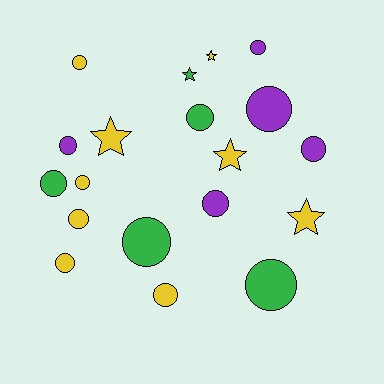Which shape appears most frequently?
Circle, with 14 objects.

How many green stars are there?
There is 1 green star.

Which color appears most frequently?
Yellow, with 9 objects.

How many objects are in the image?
There are 19 objects.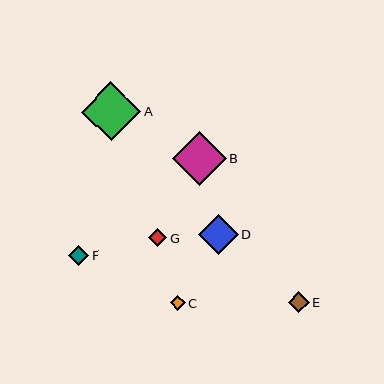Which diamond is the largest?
Diamond A is the largest with a size of approximately 59 pixels.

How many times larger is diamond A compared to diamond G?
Diamond A is approximately 3.2 times the size of diamond G.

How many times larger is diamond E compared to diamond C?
Diamond E is approximately 1.4 times the size of diamond C.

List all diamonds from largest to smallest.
From largest to smallest: A, B, D, E, F, G, C.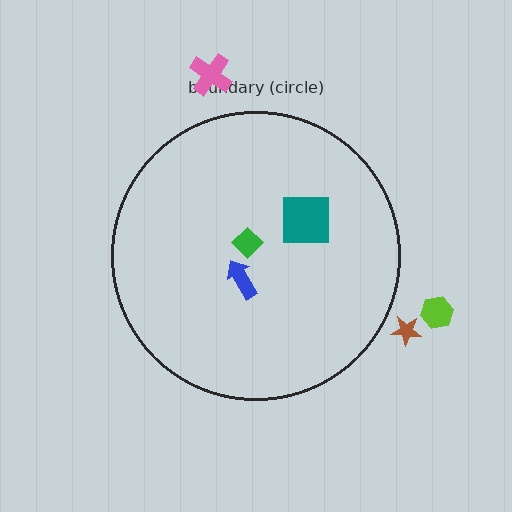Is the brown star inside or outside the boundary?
Outside.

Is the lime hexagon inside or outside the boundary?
Outside.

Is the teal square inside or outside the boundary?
Inside.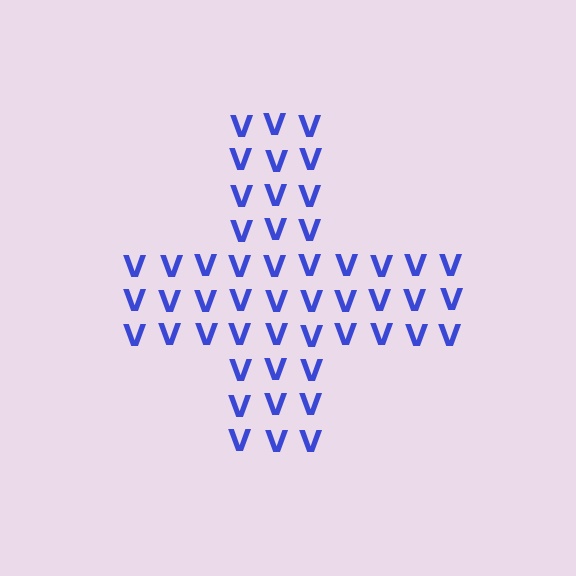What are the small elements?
The small elements are letter V's.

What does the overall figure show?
The overall figure shows a cross.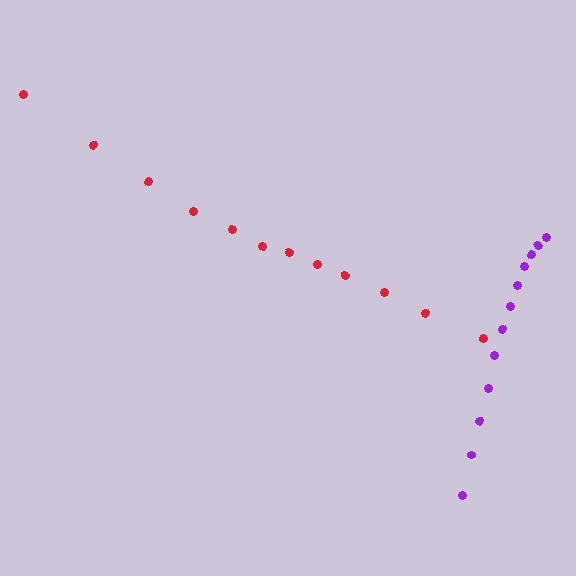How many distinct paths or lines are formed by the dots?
There are 2 distinct paths.